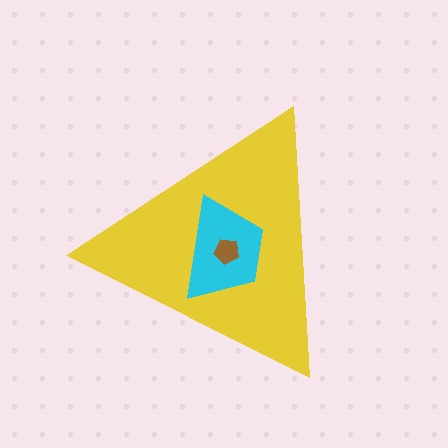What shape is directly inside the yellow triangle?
The cyan trapezoid.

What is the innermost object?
The brown pentagon.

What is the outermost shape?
The yellow triangle.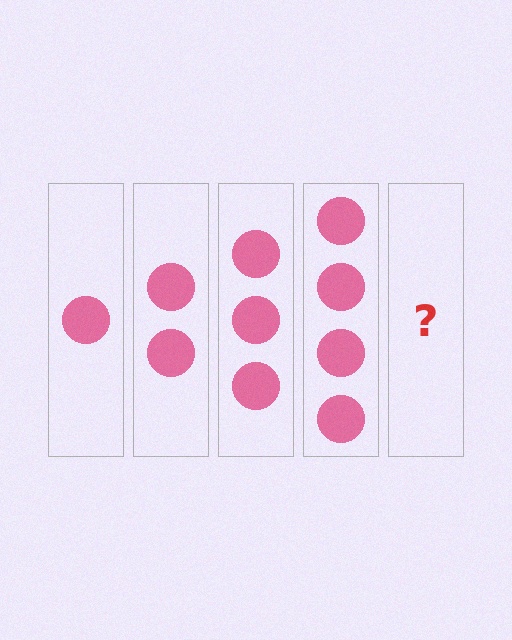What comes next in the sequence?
The next element should be 5 circles.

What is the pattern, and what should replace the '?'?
The pattern is that each step adds one more circle. The '?' should be 5 circles.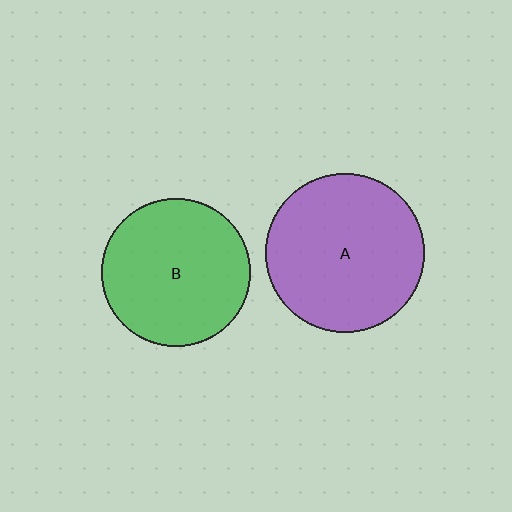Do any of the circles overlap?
No, none of the circles overlap.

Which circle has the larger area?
Circle A (purple).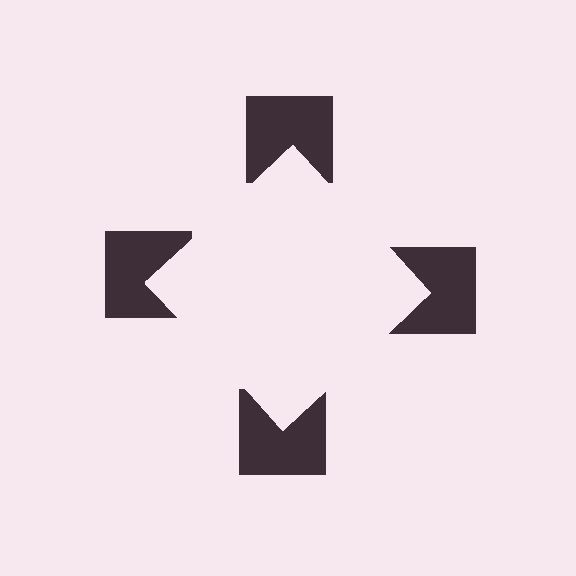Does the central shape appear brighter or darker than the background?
It typically appears slightly brighter than the background, even though no actual brightness change is drawn.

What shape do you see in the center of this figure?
An illusory square — its edges are inferred from the aligned wedge cuts in the notched squares, not physically drawn.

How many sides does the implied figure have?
4 sides.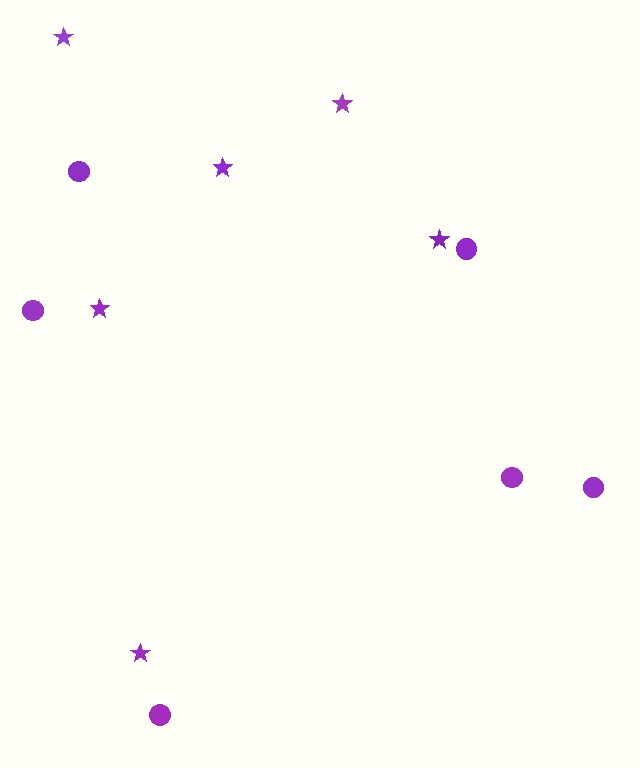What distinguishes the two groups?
There are 2 groups: one group of circles (6) and one group of stars (6).